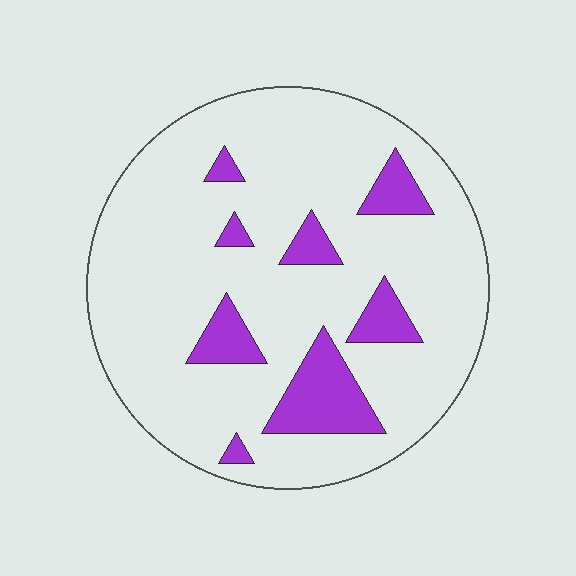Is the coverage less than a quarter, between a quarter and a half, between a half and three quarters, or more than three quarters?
Less than a quarter.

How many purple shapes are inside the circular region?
8.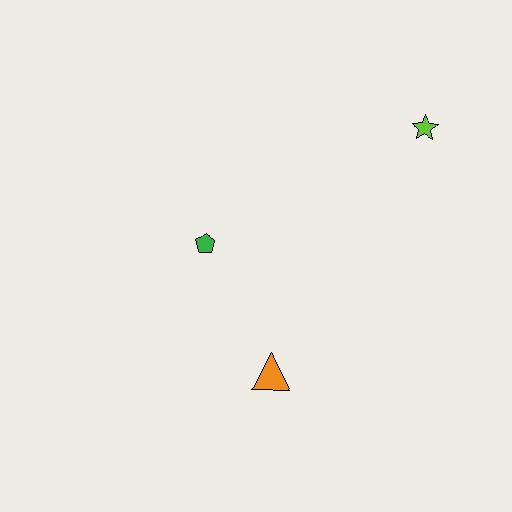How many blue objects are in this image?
There are no blue objects.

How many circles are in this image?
There are no circles.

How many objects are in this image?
There are 3 objects.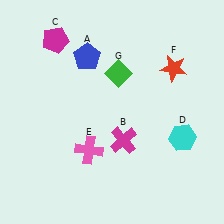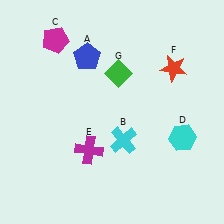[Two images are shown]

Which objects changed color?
B changed from magenta to cyan. E changed from pink to magenta.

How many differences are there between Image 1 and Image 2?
There are 2 differences between the two images.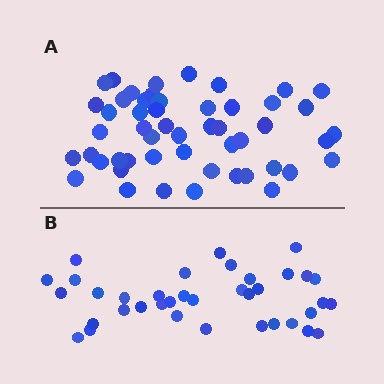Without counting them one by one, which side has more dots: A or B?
Region A (the top region) has more dots.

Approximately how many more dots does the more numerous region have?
Region A has approximately 15 more dots than region B.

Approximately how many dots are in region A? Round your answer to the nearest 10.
About 50 dots. (The exact count is 51, which rounds to 50.)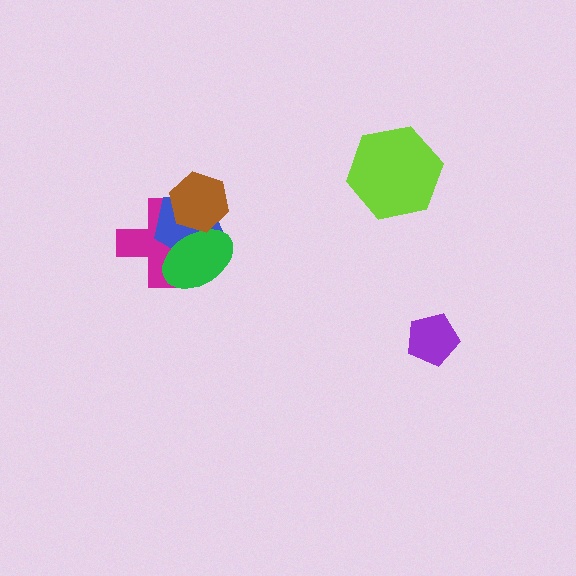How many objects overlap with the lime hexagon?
0 objects overlap with the lime hexagon.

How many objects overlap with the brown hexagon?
3 objects overlap with the brown hexagon.